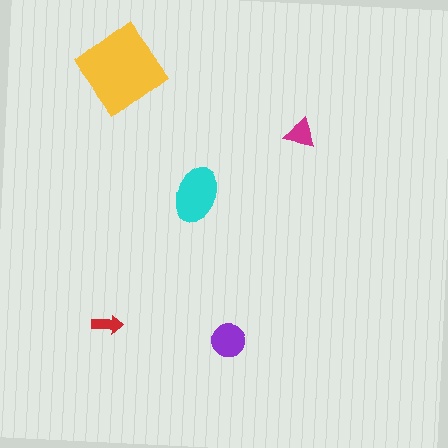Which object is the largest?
The yellow diamond.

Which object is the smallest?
The red arrow.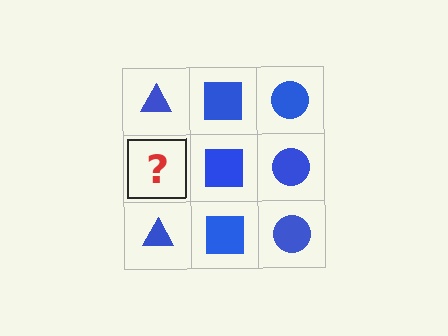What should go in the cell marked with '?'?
The missing cell should contain a blue triangle.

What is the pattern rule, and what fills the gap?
The rule is that each column has a consistent shape. The gap should be filled with a blue triangle.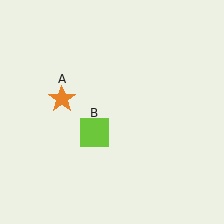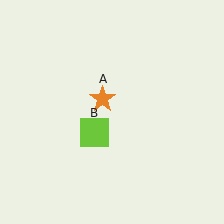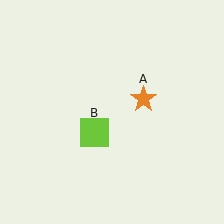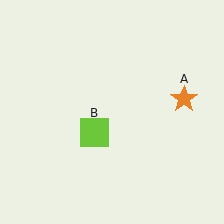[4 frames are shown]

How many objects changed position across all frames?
1 object changed position: orange star (object A).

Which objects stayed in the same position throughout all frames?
Lime square (object B) remained stationary.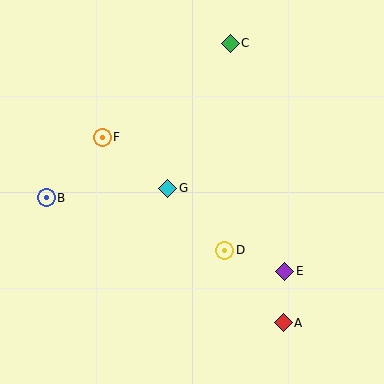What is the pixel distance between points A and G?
The distance between A and G is 178 pixels.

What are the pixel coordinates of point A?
Point A is at (283, 323).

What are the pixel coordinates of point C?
Point C is at (230, 43).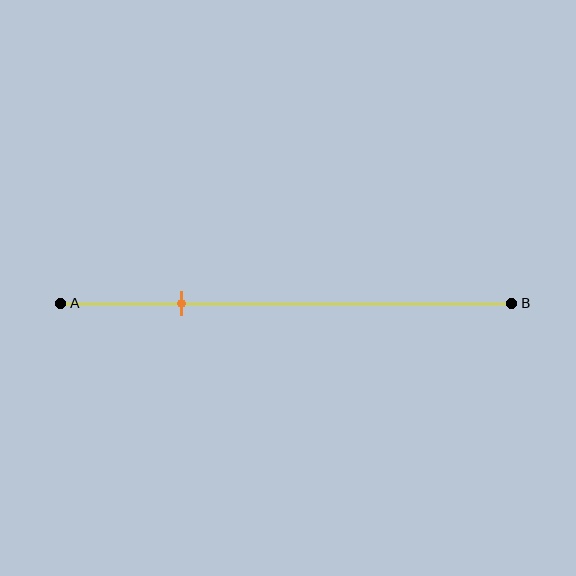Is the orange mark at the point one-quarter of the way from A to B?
Yes, the mark is approximately at the one-quarter point.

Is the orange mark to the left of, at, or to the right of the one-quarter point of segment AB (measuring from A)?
The orange mark is approximately at the one-quarter point of segment AB.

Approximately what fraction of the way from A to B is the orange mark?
The orange mark is approximately 25% of the way from A to B.